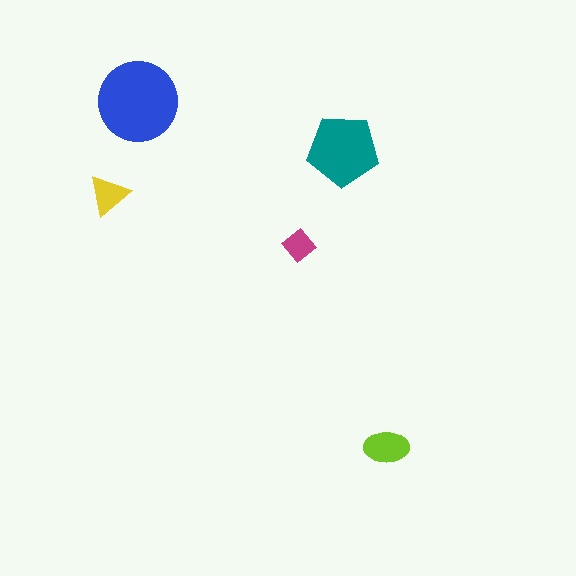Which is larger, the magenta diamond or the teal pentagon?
The teal pentagon.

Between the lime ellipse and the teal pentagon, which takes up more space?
The teal pentagon.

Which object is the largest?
The blue circle.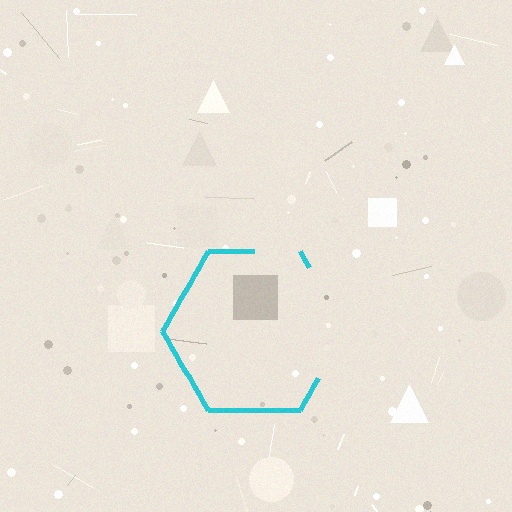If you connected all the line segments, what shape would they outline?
They would outline a hexagon.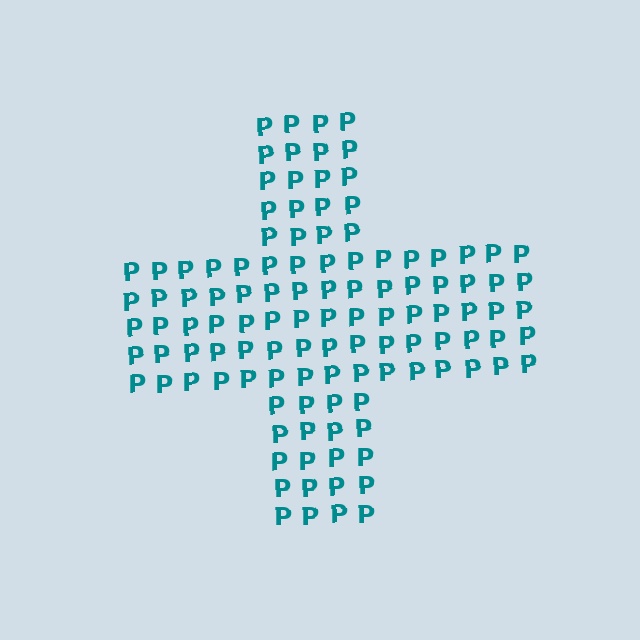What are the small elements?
The small elements are letter P's.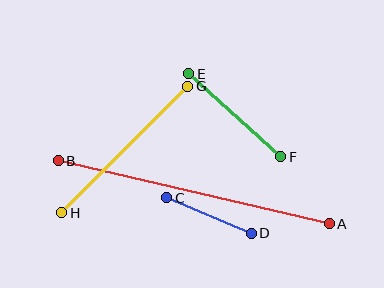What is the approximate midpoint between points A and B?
The midpoint is at approximately (194, 192) pixels.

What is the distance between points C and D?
The distance is approximately 91 pixels.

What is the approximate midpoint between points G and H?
The midpoint is at approximately (125, 150) pixels.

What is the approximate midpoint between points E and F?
The midpoint is at approximately (235, 115) pixels.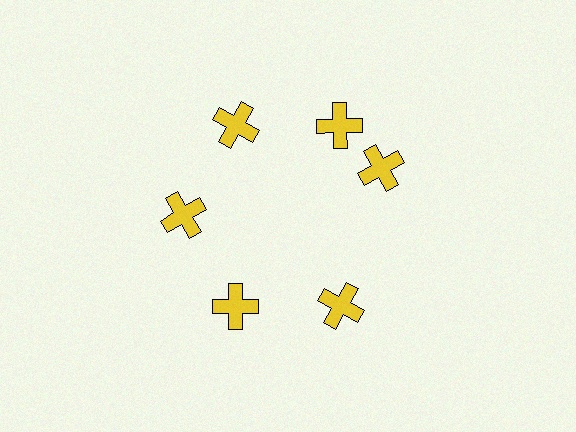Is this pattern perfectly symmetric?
No. The 6 yellow crosses are arranged in a ring, but one element near the 3 o'clock position is rotated out of alignment along the ring, breaking the 6-fold rotational symmetry.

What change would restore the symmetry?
The symmetry would be restored by rotating it back into even spacing with its neighbors so that all 6 crosses sit at equal angles and equal distance from the center.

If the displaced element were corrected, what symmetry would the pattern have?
It would have 6-fold rotational symmetry — the pattern would map onto itself every 60 degrees.